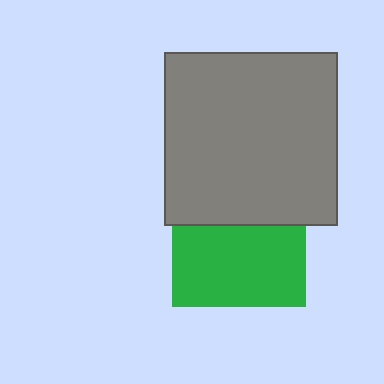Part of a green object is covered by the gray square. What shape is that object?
It is a square.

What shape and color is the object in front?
The object in front is a gray square.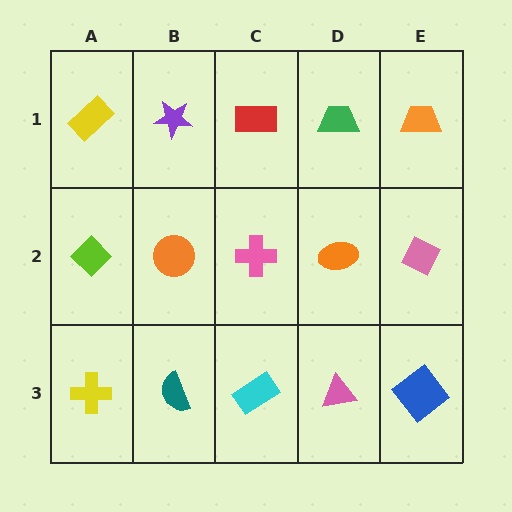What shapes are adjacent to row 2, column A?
A yellow rectangle (row 1, column A), a yellow cross (row 3, column A), an orange circle (row 2, column B).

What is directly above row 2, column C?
A red rectangle.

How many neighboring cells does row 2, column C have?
4.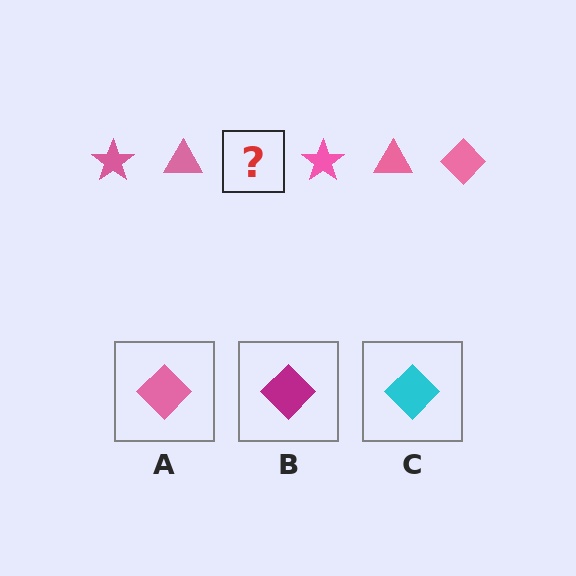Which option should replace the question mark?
Option A.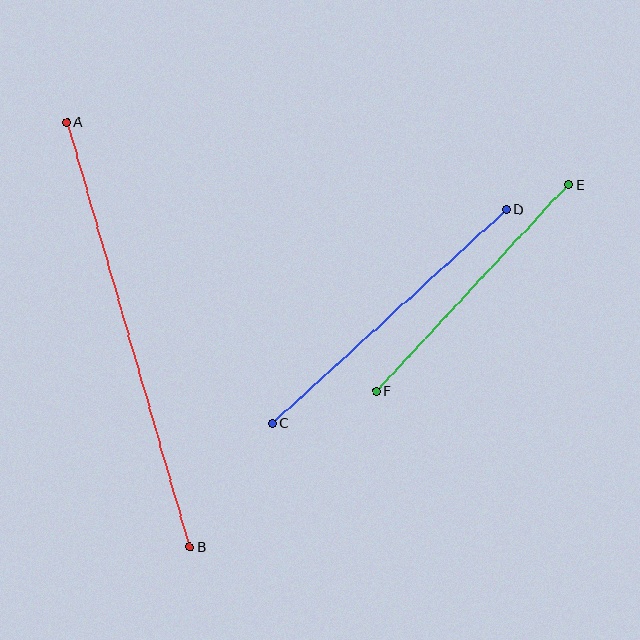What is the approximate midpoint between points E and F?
The midpoint is at approximately (472, 288) pixels.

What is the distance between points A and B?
The distance is approximately 442 pixels.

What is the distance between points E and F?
The distance is approximately 282 pixels.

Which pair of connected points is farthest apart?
Points A and B are farthest apart.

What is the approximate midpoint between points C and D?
The midpoint is at approximately (389, 316) pixels.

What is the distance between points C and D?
The distance is approximately 317 pixels.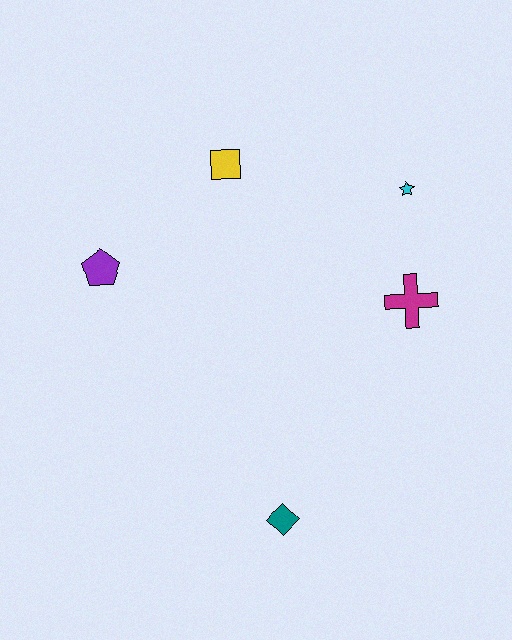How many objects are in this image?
There are 5 objects.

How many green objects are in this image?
There are no green objects.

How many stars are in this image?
There is 1 star.